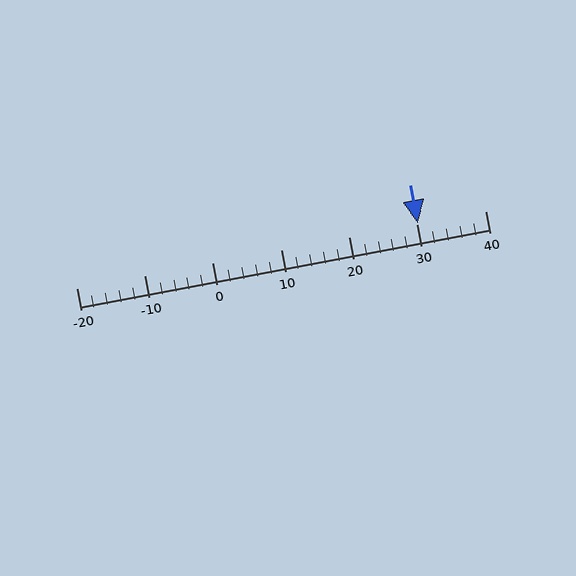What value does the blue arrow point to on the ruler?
The blue arrow points to approximately 30.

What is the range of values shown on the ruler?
The ruler shows values from -20 to 40.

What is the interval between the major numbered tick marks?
The major tick marks are spaced 10 units apart.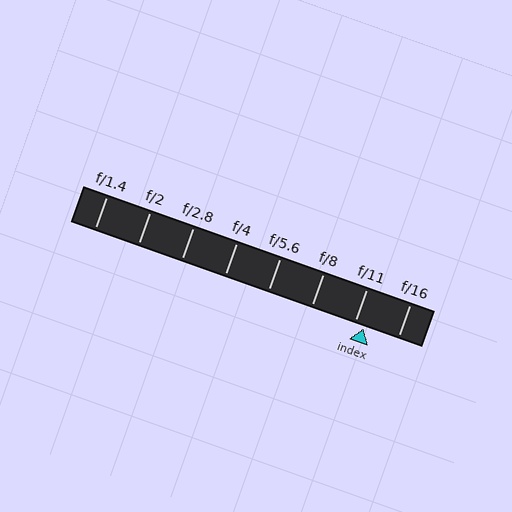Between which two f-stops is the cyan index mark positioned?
The index mark is between f/11 and f/16.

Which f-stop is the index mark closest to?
The index mark is closest to f/11.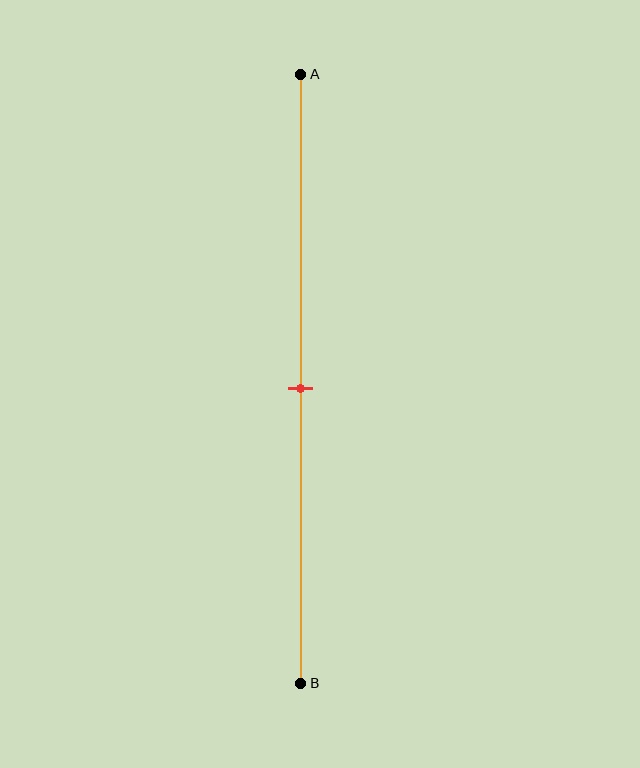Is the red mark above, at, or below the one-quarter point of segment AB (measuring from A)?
The red mark is below the one-quarter point of segment AB.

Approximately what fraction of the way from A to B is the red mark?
The red mark is approximately 50% of the way from A to B.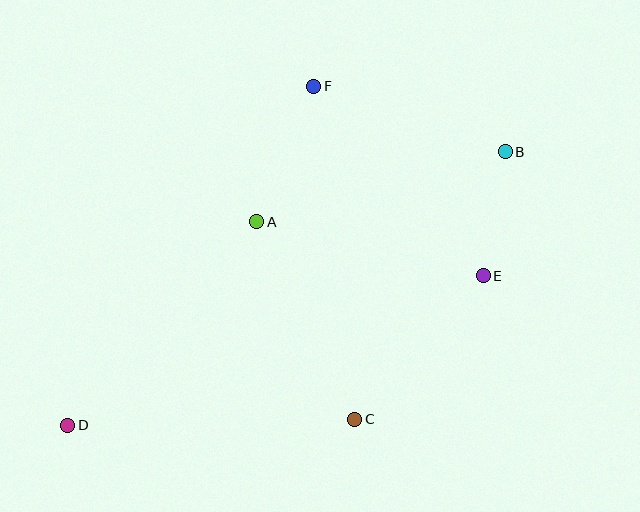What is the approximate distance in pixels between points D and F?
The distance between D and F is approximately 419 pixels.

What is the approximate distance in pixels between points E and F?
The distance between E and F is approximately 254 pixels.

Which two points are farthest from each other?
Points B and D are farthest from each other.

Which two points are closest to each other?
Points B and E are closest to each other.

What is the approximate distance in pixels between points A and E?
The distance between A and E is approximately 233 pixels.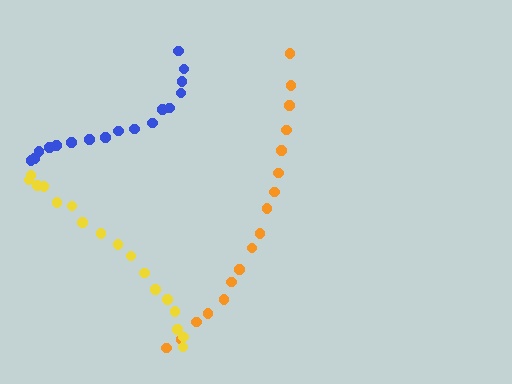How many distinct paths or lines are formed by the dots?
There are 3 distinct paths.